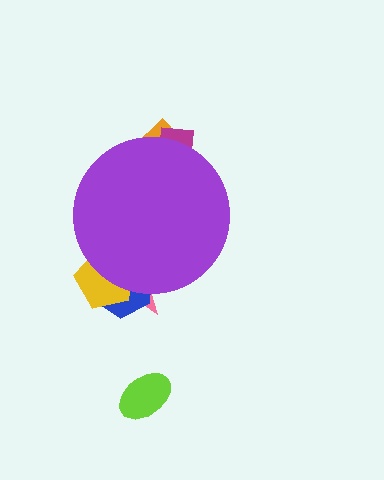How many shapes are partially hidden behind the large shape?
5 shapes are partially hidden.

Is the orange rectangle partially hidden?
Yes, the orange rectangle is partially hidden behind the purple circle.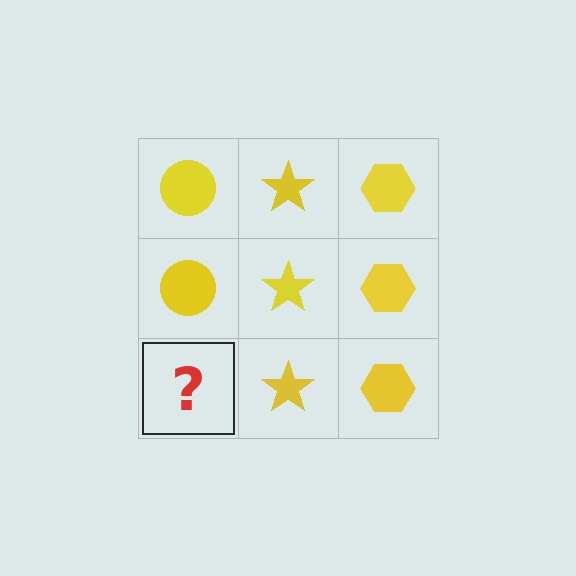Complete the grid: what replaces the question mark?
The question mark should be replaced with a yellow circle.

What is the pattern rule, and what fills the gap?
The rule is that each column has a consistent shape. The gap should be filled with a yellow circle.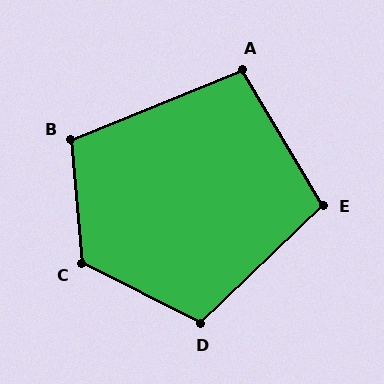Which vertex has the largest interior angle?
C, at approximately 121 degrees.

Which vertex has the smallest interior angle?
A, at approximately 99 degrees.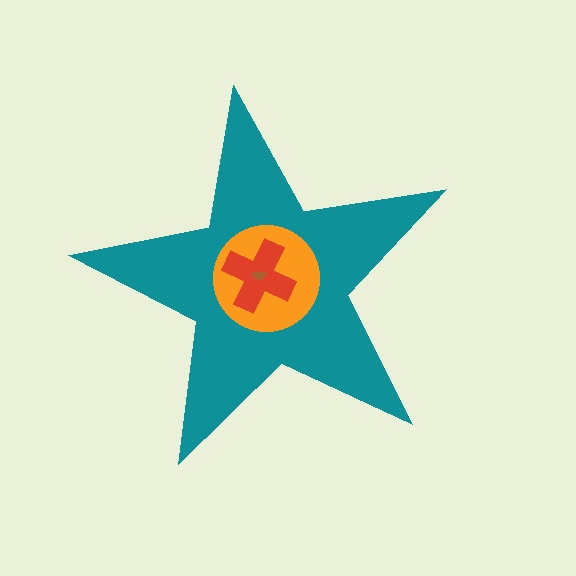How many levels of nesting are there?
4.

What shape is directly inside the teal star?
The orange circle.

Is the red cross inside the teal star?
Yes.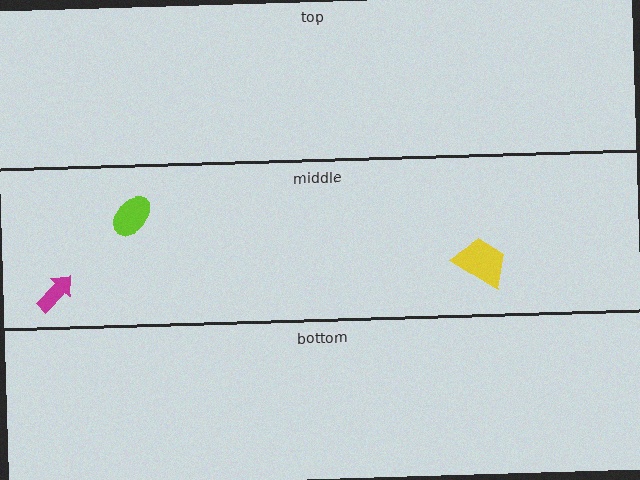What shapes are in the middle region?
The lime ellipse, the magenta arrow, the yellow trapezoid.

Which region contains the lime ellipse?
The middle region.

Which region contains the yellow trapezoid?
The middle region.